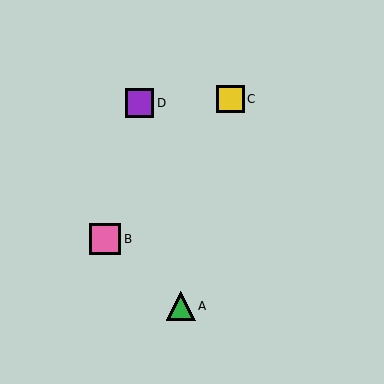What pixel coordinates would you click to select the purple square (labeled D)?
Click at (140, 103) to select the purple square D.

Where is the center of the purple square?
The center of the purple square is at (140, 103).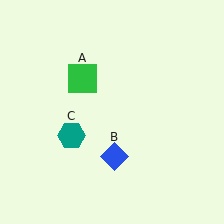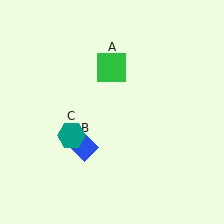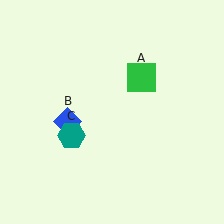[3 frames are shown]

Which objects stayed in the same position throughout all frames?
Teal hexagon (object C) remained stationary.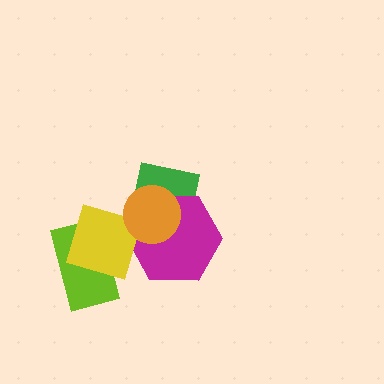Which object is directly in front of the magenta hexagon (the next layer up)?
The yellow square is directly in front of the magenta hexagon.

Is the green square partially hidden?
Yes, it is partially covered by another shape.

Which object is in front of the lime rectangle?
The yellow square is in front of the lime rectangle.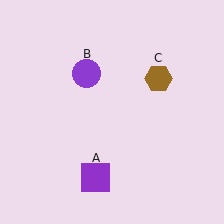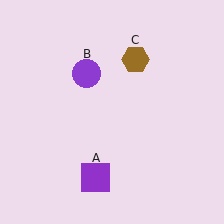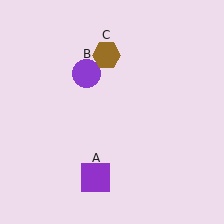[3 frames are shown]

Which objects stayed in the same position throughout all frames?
Purple square (object A) and purple circle (object B) remained stationary.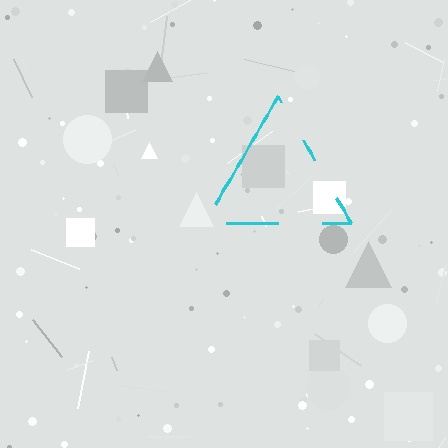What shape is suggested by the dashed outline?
The dashed outline suggests a triangle.